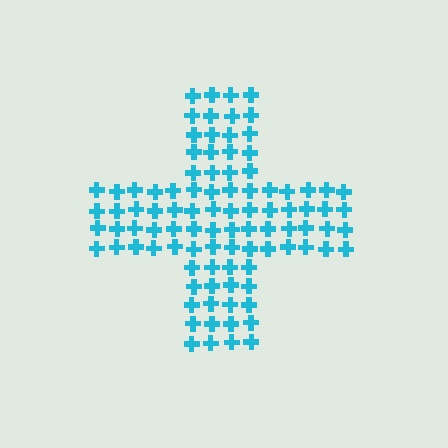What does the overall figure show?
The overall figure shows a cross.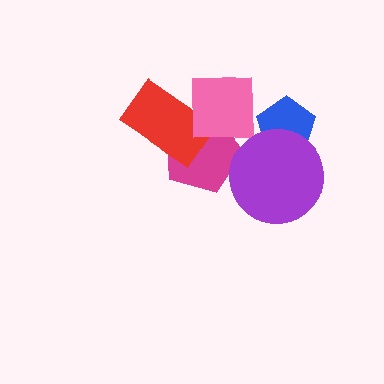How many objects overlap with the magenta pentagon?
3 objects overlap with the magenta pentagon.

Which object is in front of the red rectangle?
The pink square is in front of the red rectangle.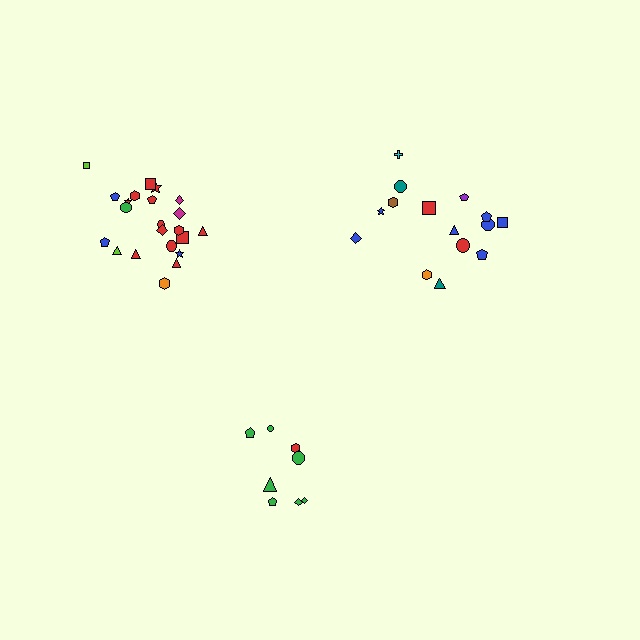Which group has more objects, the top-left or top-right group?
The top-left group.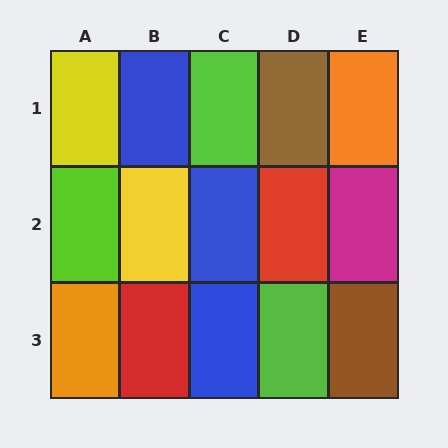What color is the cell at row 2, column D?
Red.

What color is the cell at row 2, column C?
Blue.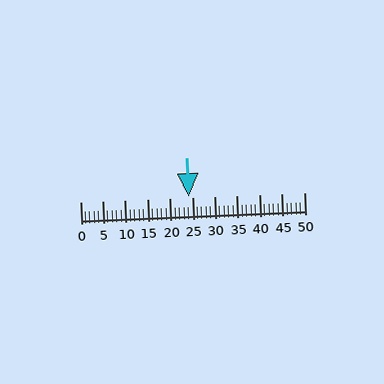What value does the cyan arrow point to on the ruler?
The cyan arrow points to approximately 24.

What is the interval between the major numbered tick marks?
The major tick marks are spaced 5 units apart.